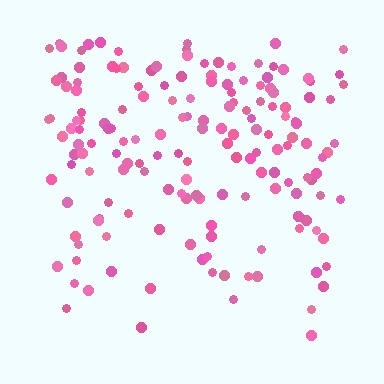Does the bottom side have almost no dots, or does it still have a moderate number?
Still a moderate number, just noticeably fewer than the top.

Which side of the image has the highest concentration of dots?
The top.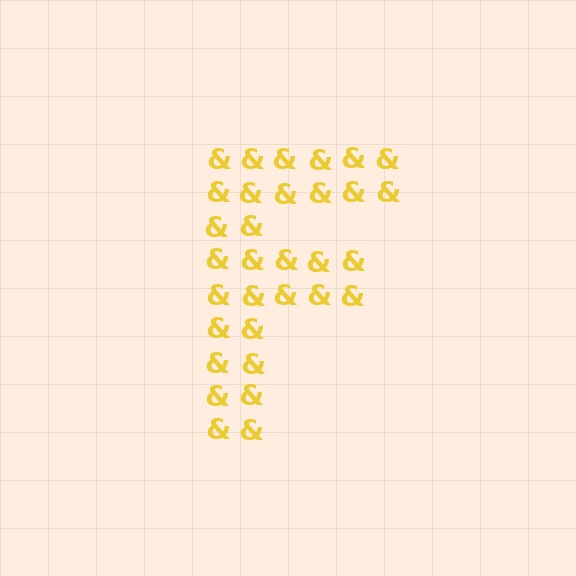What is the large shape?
The large shape is the letter F.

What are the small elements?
The small elements are ampersands.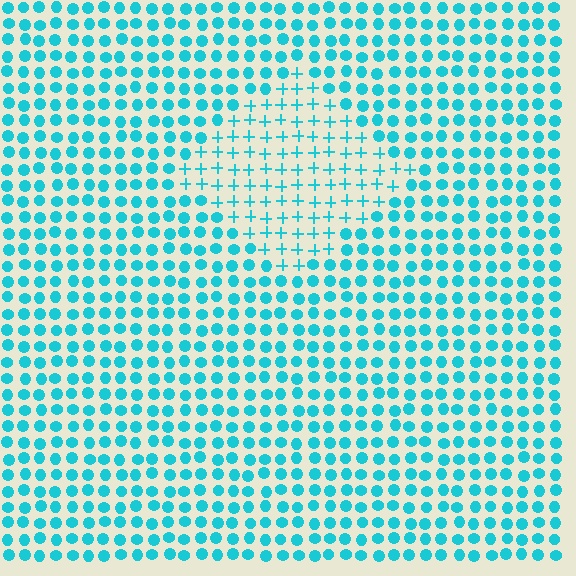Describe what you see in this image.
The image is filled with small cyan elements arranged in a uniform grid. A diamond-shaped region contains plus signs, while the surrounding area contains circles. The boundary is defined purely by the change in element shape.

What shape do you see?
I see a diamond.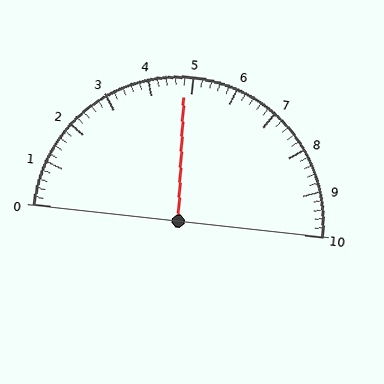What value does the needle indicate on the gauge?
The needle indicates approximately 4.8.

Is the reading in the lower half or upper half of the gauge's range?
The reading is in the lower half of the range (0 to 10).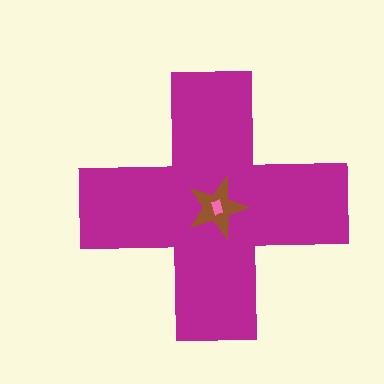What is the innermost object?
The pink rectangle.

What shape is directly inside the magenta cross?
The brown star.